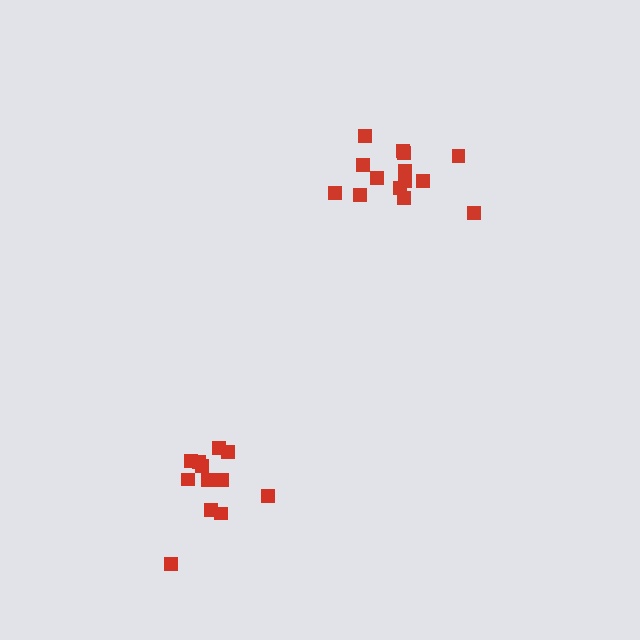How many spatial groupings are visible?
There are 2 spatial groupings.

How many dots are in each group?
Group 1: 12 dots, Group 2: 14 dots (26 total).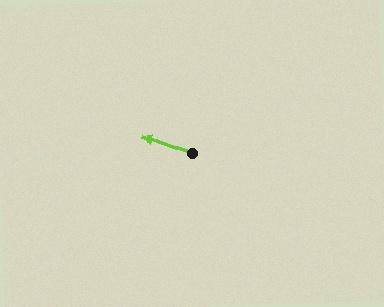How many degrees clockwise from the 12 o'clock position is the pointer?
Approximately 290 degrees.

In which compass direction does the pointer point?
West.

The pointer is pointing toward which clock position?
Roughly 10 o'clock.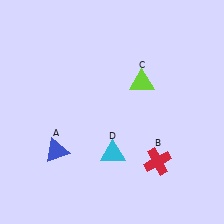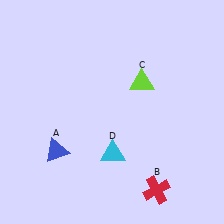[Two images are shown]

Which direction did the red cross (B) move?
The red cross (B) moved down.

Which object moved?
The red cross (B) moved down.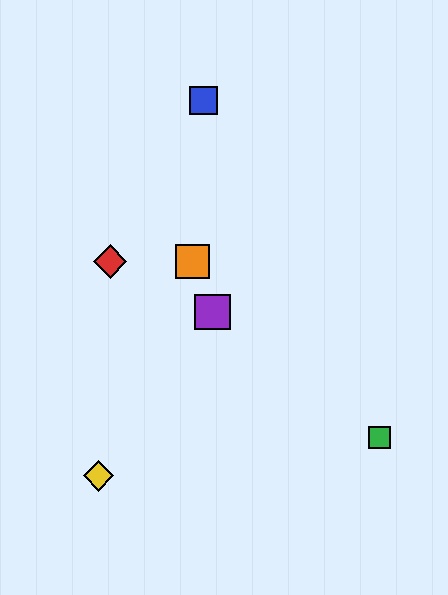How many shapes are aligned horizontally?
2 shapes (the red diamond, the orange square) are aligned horizontally.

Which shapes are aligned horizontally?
The red diamond, the orange square are aligned horizontally.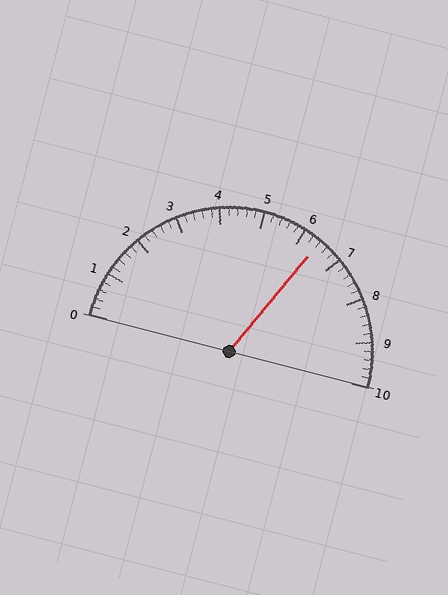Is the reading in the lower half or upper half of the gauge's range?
The reading is in the upper half of the range (0 to 10).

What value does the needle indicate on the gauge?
The needle indicates approximately 6.4.